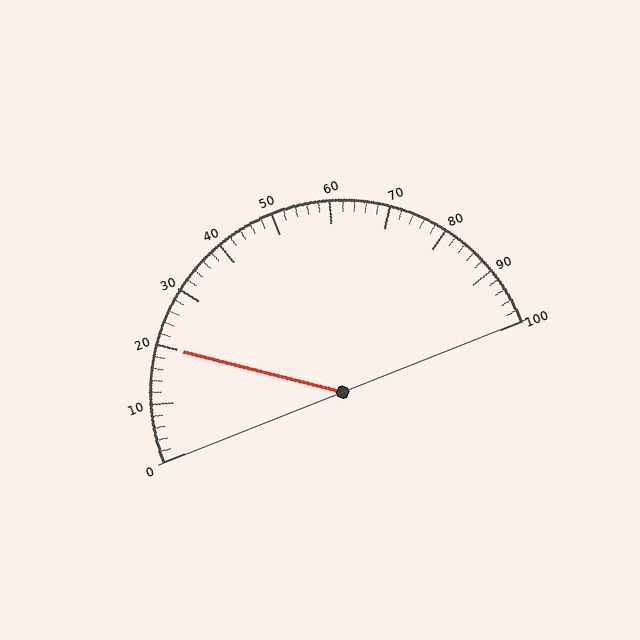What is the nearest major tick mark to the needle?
The nearest major tick mark is 20.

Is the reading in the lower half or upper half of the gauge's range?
The reading is in the lower half of the range (0 to 100).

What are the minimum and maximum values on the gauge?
The gauge ranges from 0 to 100.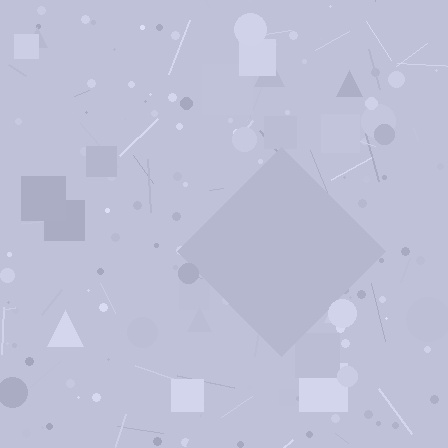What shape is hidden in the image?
A diamond is hidden in the image.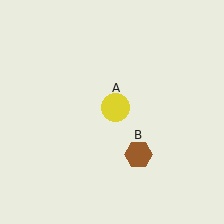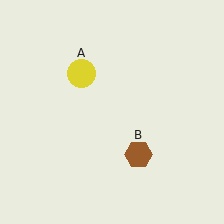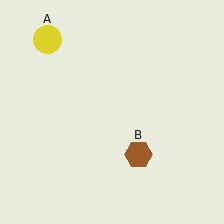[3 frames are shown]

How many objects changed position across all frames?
1 object changed position: yellow circle (object A).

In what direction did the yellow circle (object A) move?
The yellow circle (object A) moved up and to the left.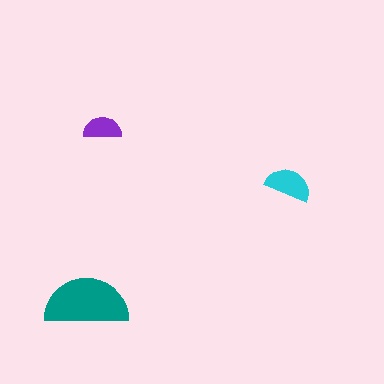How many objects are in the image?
There are 3 objects in the image.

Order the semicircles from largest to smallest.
the teal one, the cyan one, the purple one.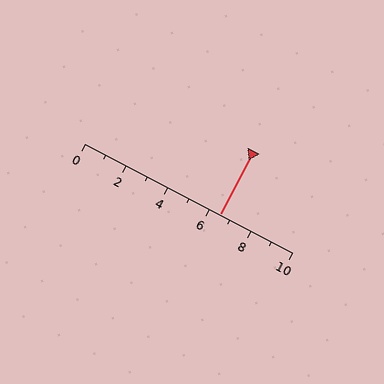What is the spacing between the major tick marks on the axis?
The major ticks are spaced 2 apart.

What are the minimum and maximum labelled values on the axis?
The axis runs from 0 to 10.